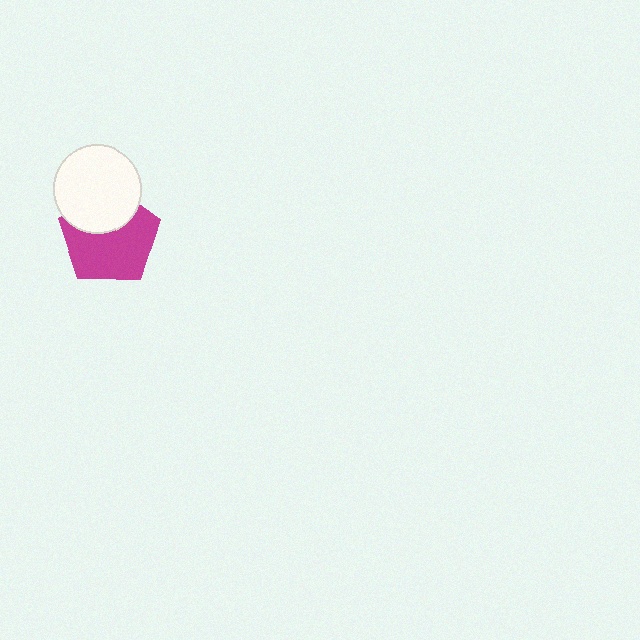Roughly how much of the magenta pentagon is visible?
Most of it is visible (roughly 66%).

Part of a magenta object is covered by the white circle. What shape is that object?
It is a pentagon.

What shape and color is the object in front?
The object in front is a white circle.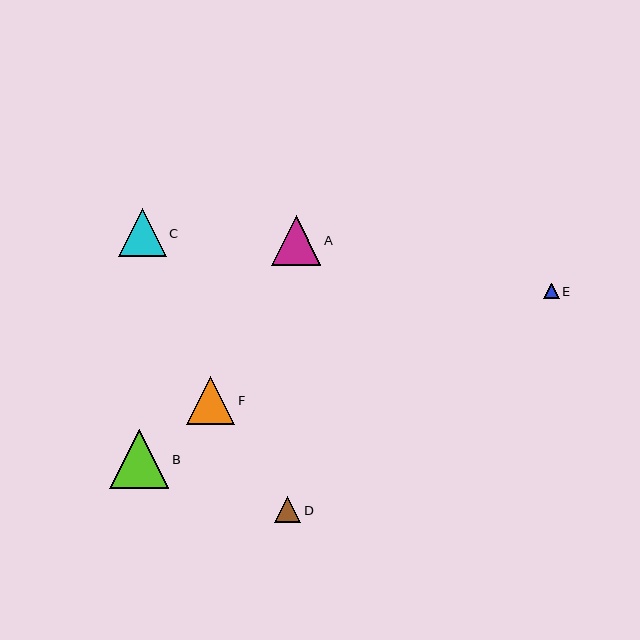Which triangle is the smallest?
Triangle E is the smallest with a size of approximately 16 pixels.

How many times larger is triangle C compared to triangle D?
Triangle C is approximately 1.9 times the size of triangle D.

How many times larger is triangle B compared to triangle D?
Triangle B is approximately 2.3 times the size of triangle D.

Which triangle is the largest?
Triangle B is the largest with a size of approximately 59 pixels.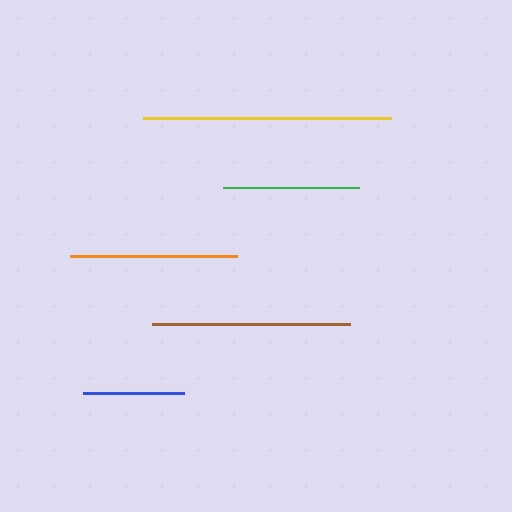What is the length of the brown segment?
The brown segment is approximately 198 pixels long.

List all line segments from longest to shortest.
From longest to shortest: yellow, brown, orange, green, blue.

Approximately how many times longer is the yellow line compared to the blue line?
The yellow line is approximately 2.5 times the length of the blue line.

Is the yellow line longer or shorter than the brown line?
The yellow line is longer than the brown line.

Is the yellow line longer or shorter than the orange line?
The yellow line is longer than the orange line.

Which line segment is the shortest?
The blue line is the shortest at approximately 101 pixels.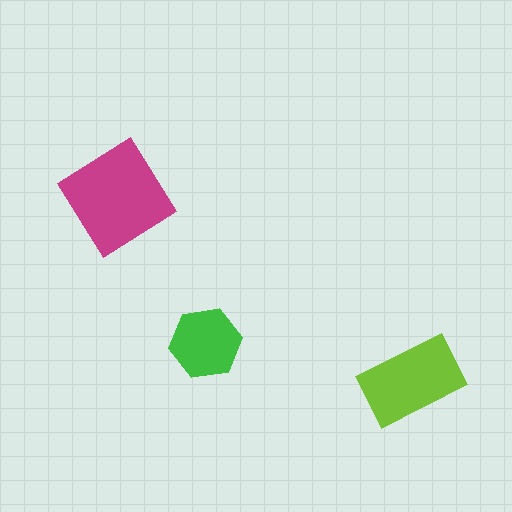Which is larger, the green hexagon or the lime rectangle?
The lime rectangle.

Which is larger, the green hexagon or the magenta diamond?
The magenta diamond.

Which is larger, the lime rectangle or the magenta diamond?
The magenta diamond.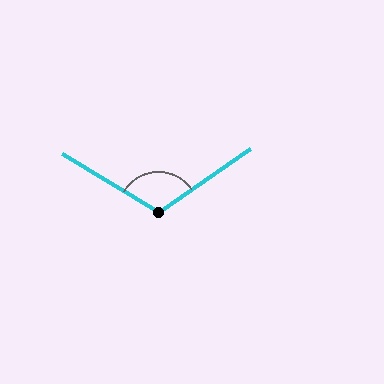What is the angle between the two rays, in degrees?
Approximately 113 degrees.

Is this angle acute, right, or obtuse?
It is obtuse.